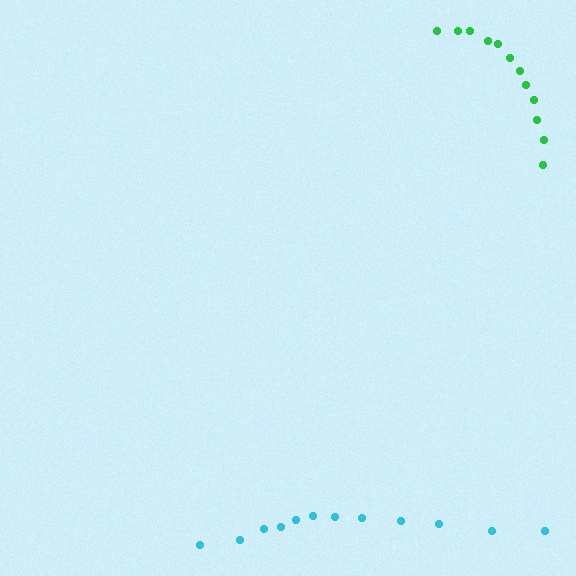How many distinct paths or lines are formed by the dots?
There are 2 distinct paths.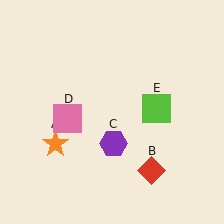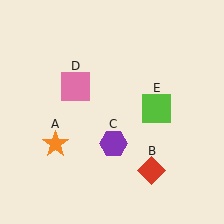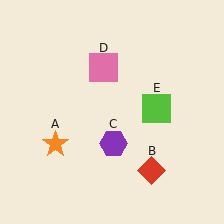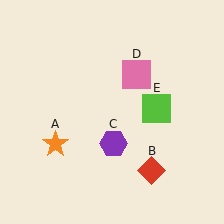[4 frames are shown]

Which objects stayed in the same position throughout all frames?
Orange star (object A) and red diamond (object B) and purple hexagon (object C) and lime square (object E) remained stationary.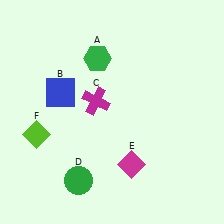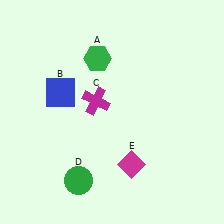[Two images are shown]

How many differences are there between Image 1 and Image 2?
There is 1 difference between the two images.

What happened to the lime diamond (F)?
The lime diamond (F) was removed in Image 2. It was in the bottom-left area of Image 1.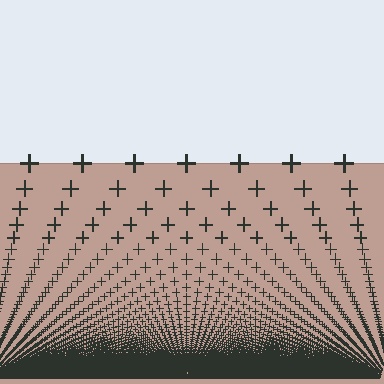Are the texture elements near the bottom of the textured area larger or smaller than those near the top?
Smaller. The gradient is inverted — elements near the bottom are smaller and denser.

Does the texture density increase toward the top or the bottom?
Density increases toward the bottom.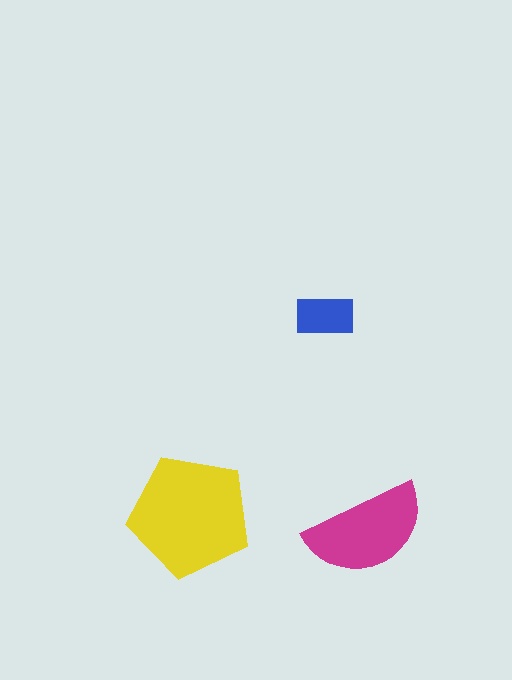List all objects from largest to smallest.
The yellow pentagon, the magenta semicircle, the blue rectangle.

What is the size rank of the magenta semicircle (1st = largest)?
2nd.